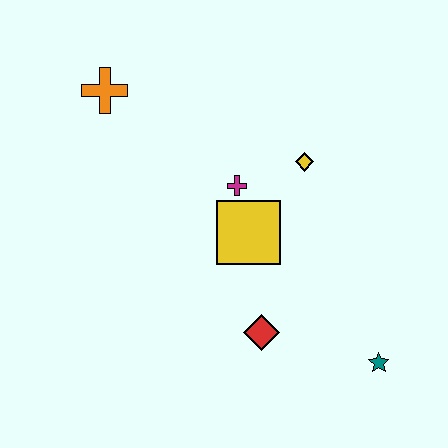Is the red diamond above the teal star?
Yes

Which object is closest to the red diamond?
The yellow square is closest to the red diamond.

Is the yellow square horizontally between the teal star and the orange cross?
Yes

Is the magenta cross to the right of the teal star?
No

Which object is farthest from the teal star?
The orange cross is farthest from the teal star.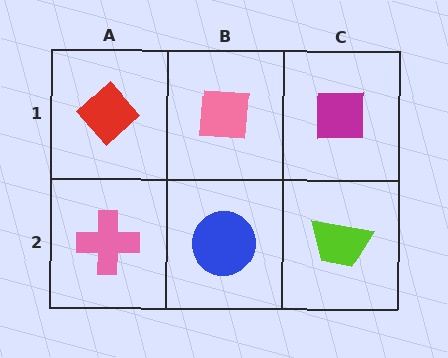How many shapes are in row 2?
3 shapes.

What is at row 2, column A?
A pink cross.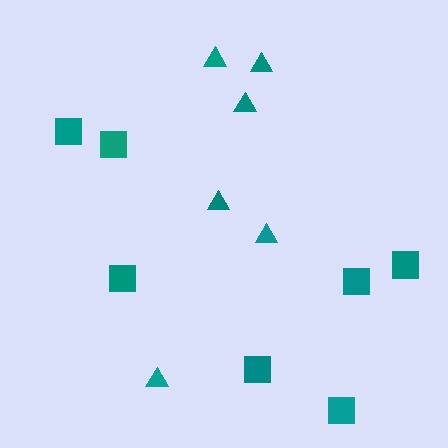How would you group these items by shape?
There are 2 groups: one group of squares (7) and one group of triangles (6).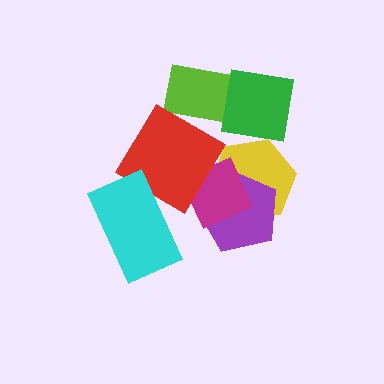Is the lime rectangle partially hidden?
Yes, it is partially covered by another shape.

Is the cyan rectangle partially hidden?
No, no other shape covers it.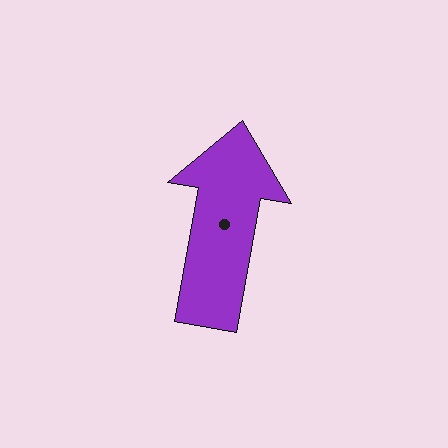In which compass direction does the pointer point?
North.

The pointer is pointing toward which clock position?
Roughly 12 o'clock.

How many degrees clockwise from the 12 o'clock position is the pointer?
Approximately 10 degrees.